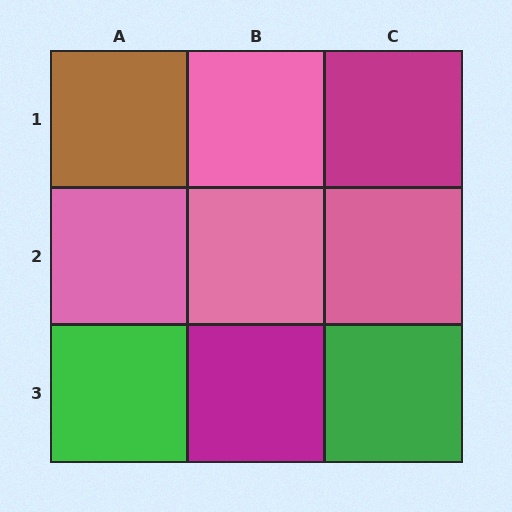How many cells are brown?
1 cell is brown.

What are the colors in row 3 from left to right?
Green, magenta, green.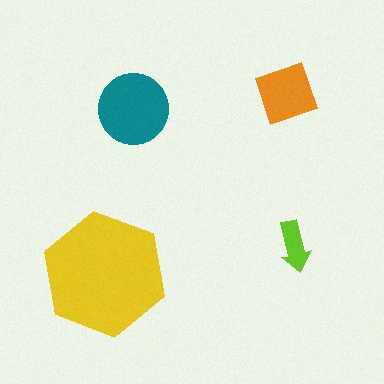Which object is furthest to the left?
The yellow hexagon is leftmost.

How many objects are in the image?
There are 4 objects in the image.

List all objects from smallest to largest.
The lime arrow, the orange diamond, the teal circle, the yellow hexagon.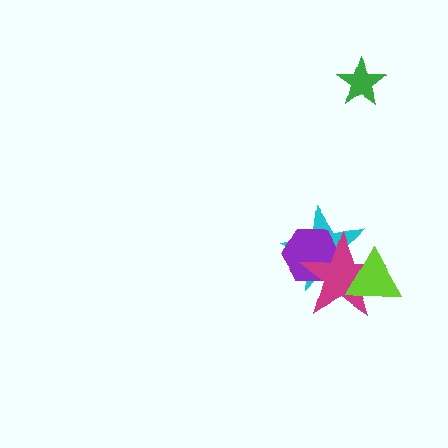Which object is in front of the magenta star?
The lime triangle is in front of the magenta star.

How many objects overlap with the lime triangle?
2 objects overlap with the lime triangle.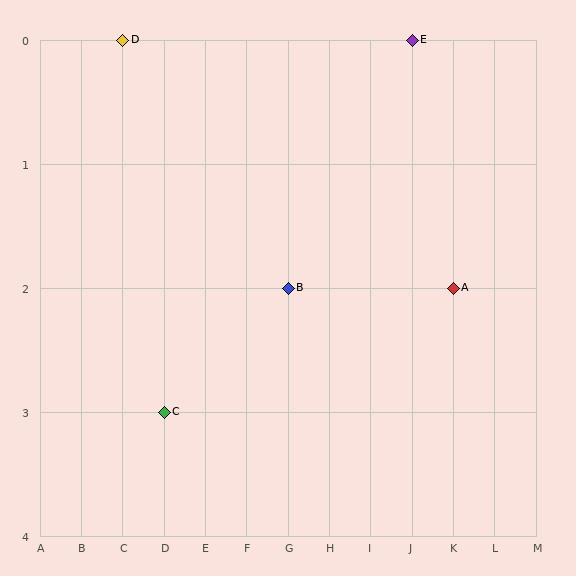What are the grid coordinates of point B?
Point B is at grid coordinates (G, 2).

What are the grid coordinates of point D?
Point D is at grid coordinates (C, 0).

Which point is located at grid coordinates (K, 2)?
Point A is at (K, 2).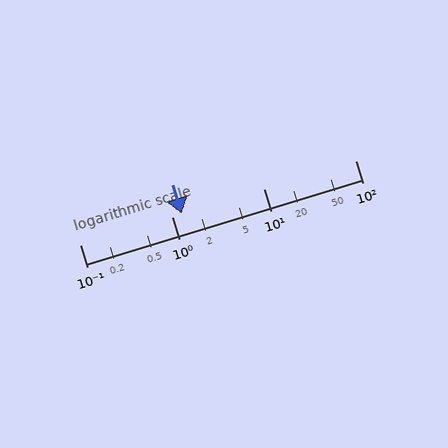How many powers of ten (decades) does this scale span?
The scale spans 3 decades, from 0.1 to 100.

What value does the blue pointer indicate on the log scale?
The pointer indicates approximately 1.3.